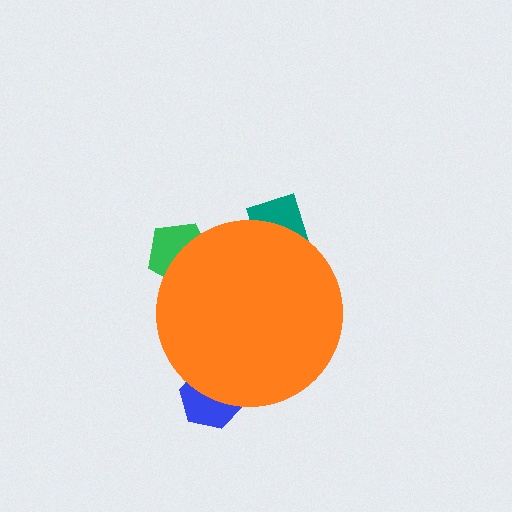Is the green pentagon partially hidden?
Yes, the green pentagon is partially hidden behind the orange circle.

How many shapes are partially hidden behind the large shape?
3 shapes are partially hidden.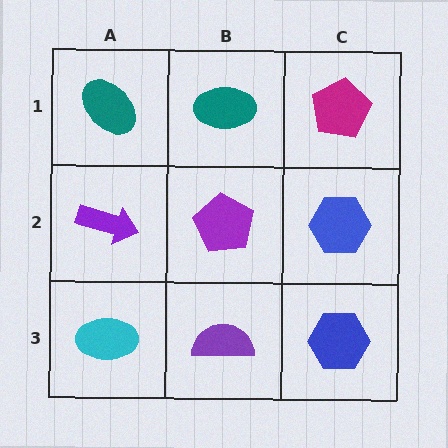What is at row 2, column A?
A purple arrow.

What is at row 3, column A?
A cyan ellipse.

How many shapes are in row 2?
3 shapes.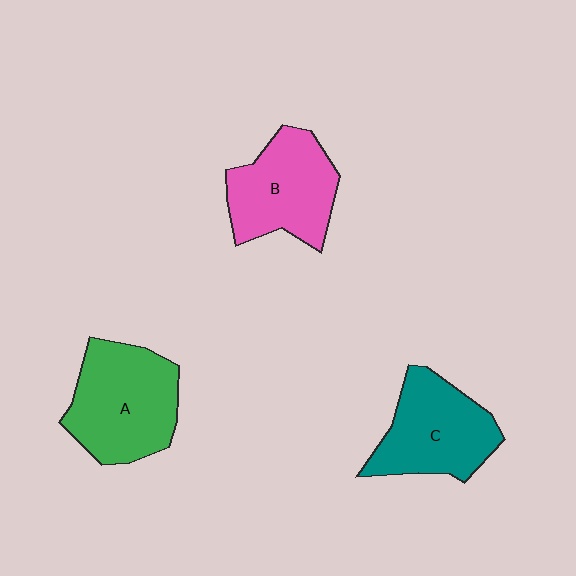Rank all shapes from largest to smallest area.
From largest to smallest: A (green), C (teal), B (pink).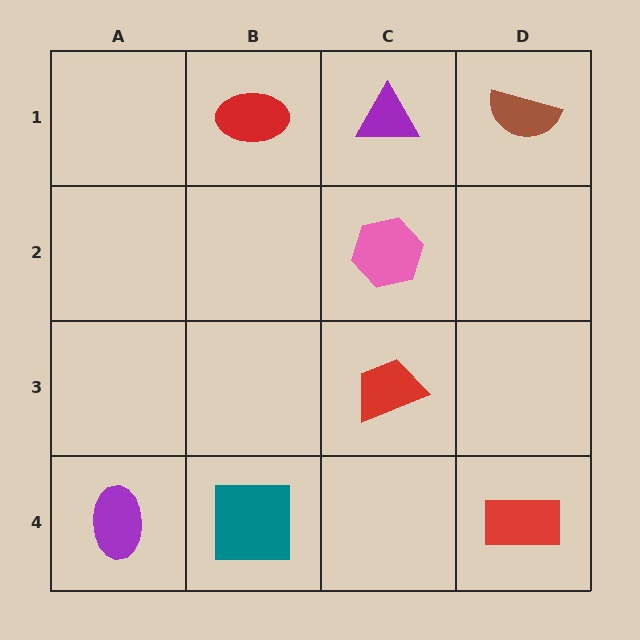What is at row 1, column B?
A red ellipse.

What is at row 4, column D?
A red rectangle.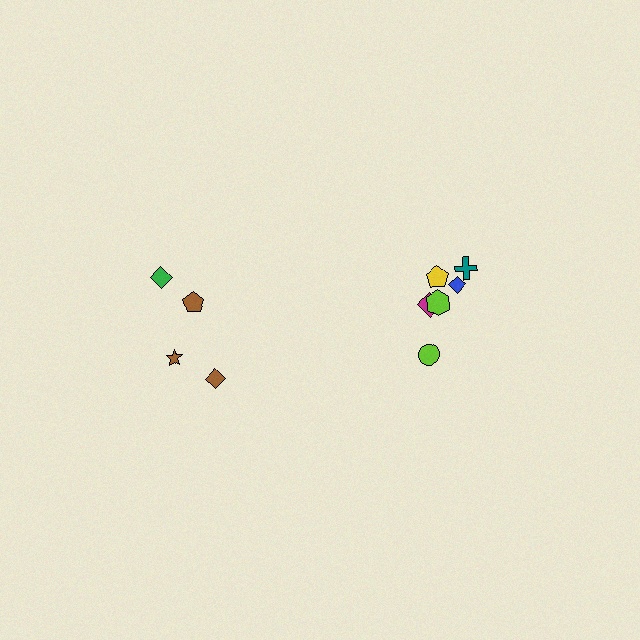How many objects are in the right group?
There are 6 objects.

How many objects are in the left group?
There are 4 objects.